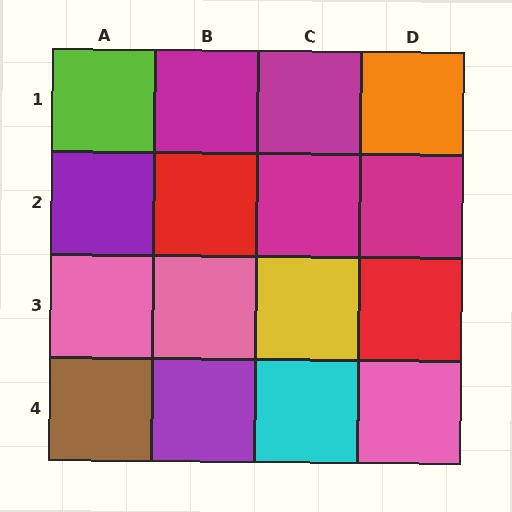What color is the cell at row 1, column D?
Orange.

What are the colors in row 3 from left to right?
Pink, pink, yellow, red.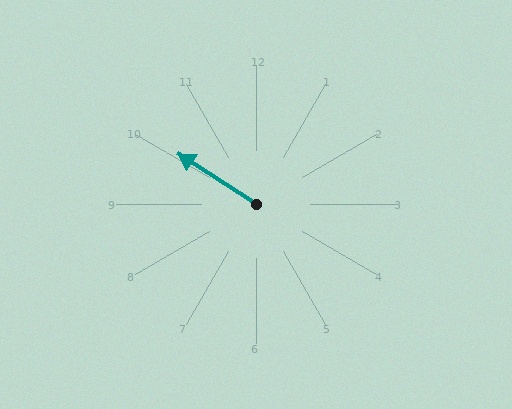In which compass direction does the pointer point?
Northwest.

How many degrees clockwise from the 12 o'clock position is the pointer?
Approximately 303 degrees.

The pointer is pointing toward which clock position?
Roughly 10 o'clock.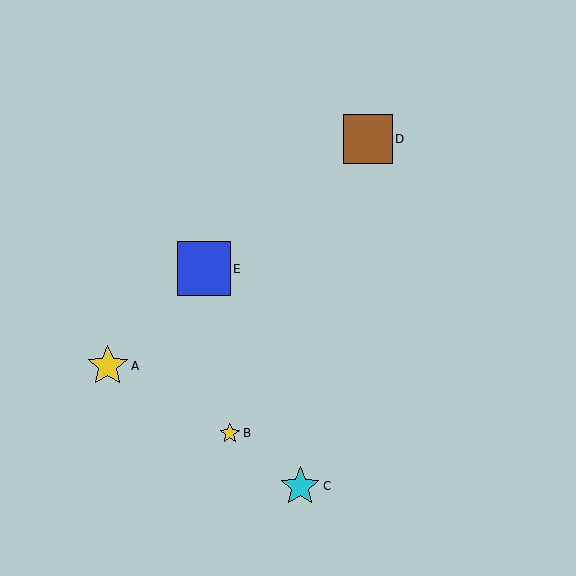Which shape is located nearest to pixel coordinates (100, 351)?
The yellow star (labeled A) at (108, 366) is nearest to that location.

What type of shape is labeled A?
Shape A is a yellow star.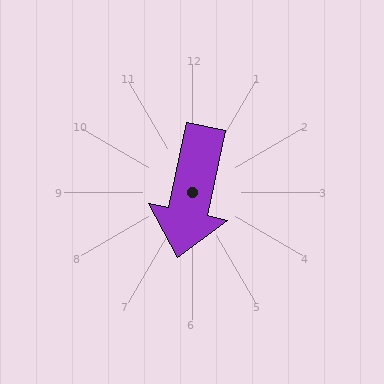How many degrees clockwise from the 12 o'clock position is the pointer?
Approximately 192 degrees.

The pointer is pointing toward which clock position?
Roughly 6 o'clock.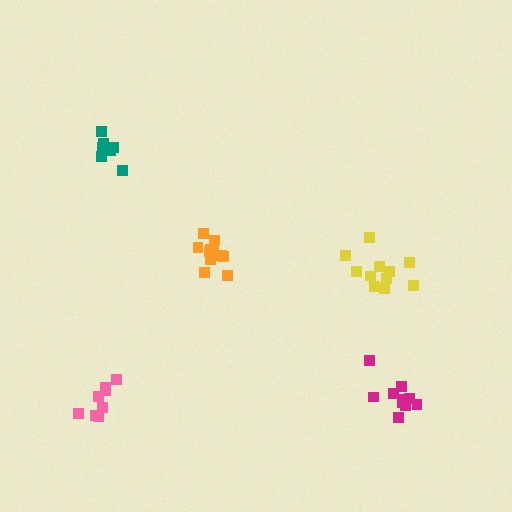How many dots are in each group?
Group 1: 10 dots, Group 2: 8 dots, Group 3: 7 dots, Group 4: 12 dots, Group 5: 11 dots (48 total).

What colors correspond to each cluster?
The clusters are colored: magenta, pink, teal, orange, yellow.